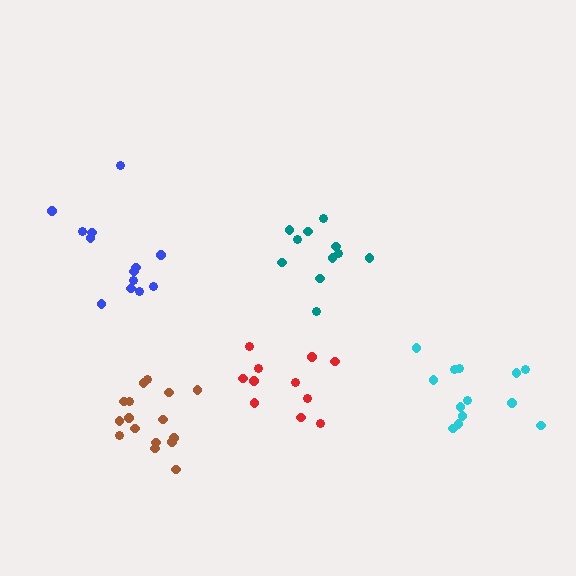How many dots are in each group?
Group 1: 13 dots, Group 2: 11 dots, Group 3: 16 dots, Group 4: 13 dots, Group 5: 11 dots (64 total).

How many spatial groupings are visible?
There are 5 spatial groupings.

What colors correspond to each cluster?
The clusters are colored: cyan, teal, brown, blue, red.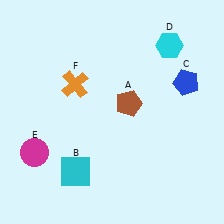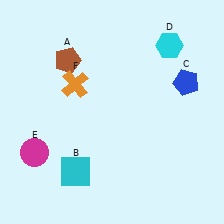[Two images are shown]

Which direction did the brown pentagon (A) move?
The brown pentagon (A) moved left.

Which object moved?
The brown pentagon (A) moved left.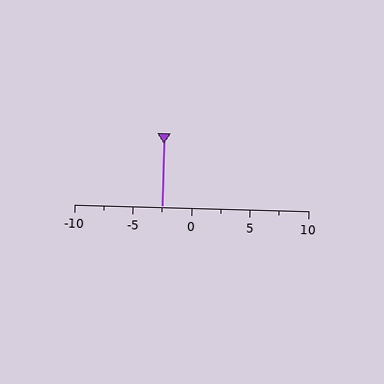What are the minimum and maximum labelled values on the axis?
The axis runs from -10 to 10.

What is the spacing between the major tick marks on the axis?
The major ticks are spaced 5 apart.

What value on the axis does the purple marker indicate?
The marker indicates approximately -2.5.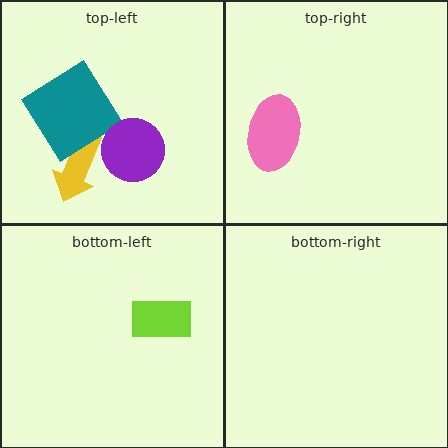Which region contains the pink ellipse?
The top-right region.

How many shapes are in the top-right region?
1.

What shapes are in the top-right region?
The pink ellipse.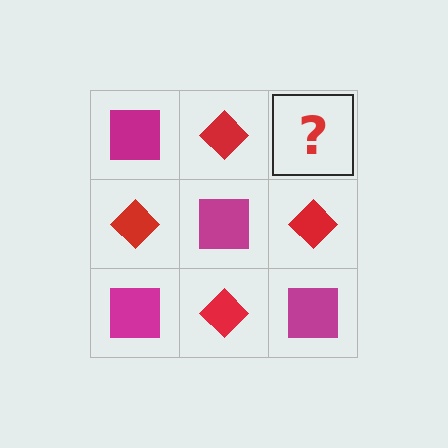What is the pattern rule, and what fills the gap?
The rule is that it alternates magenta square and red diamond in a checkerboard pattern. The gap should be filled with a magenta square.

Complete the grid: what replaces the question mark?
The question mark should be replaced with a magenta square.